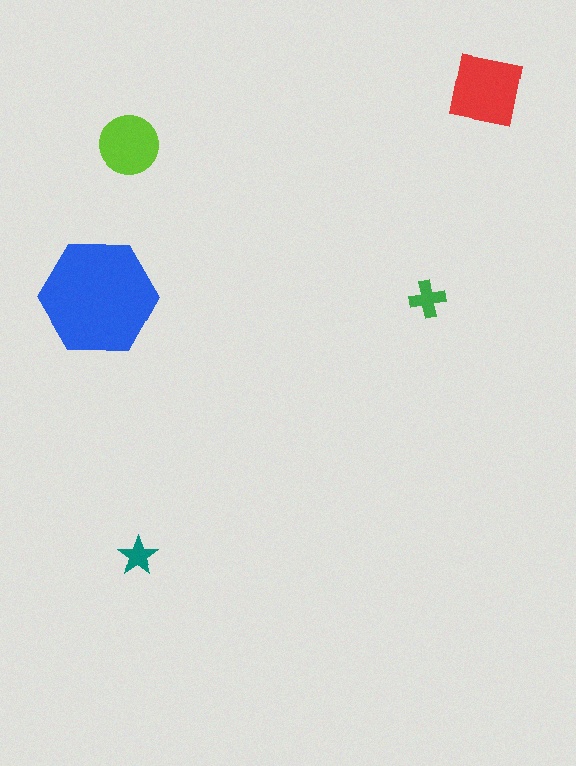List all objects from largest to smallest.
The blue hexagon, the red square, the lime circle, the green cross, the teal star.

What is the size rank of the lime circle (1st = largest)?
3rd.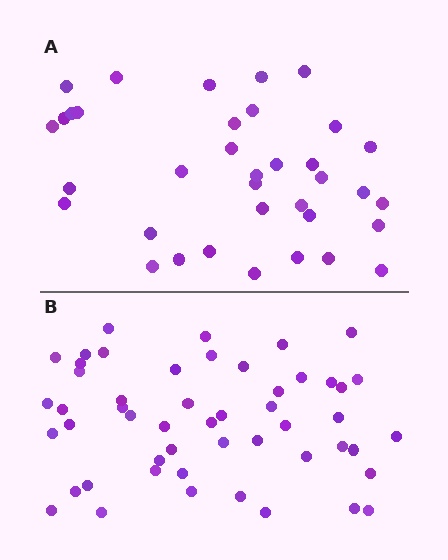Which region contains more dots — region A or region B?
Region B (the bottom region) has more dots.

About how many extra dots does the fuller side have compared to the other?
Region B has approximately 15 more dots than region A.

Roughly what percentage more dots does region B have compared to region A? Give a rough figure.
About 40% more.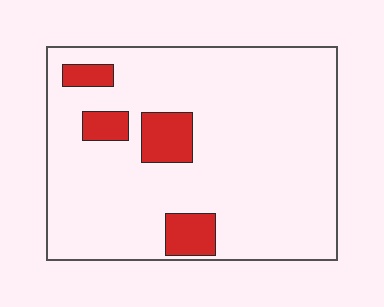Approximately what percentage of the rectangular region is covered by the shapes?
Approximately 10%.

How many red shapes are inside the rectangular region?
4.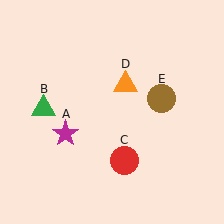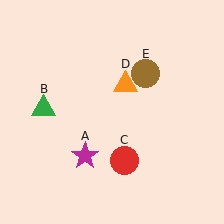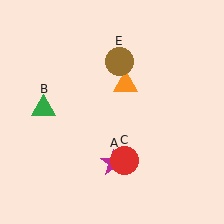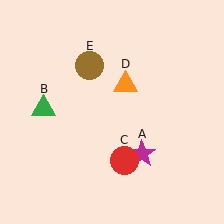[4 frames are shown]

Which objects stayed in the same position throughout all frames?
Green triangle (object B) and red circle (object C) and orange triangle (object D) remained stationary.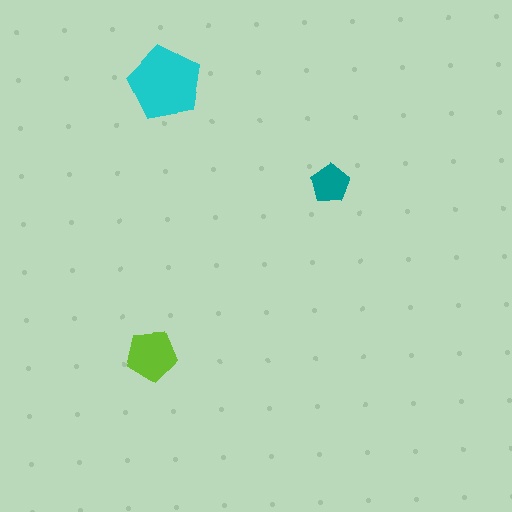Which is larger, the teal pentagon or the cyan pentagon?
The cyan one.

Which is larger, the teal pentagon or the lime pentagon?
The lime one.